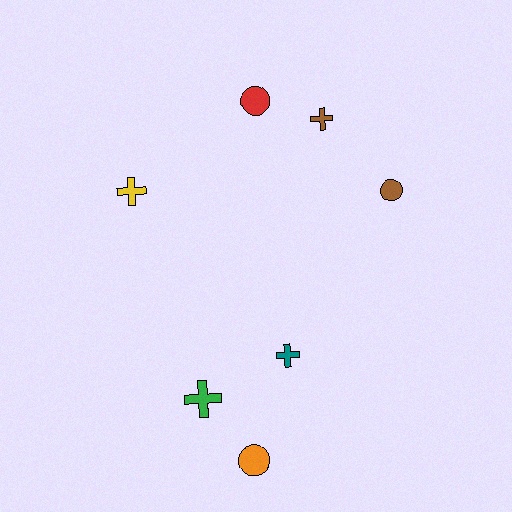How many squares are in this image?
There are no squares.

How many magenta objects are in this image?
There are no magenta objects.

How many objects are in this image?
There are 7 objects.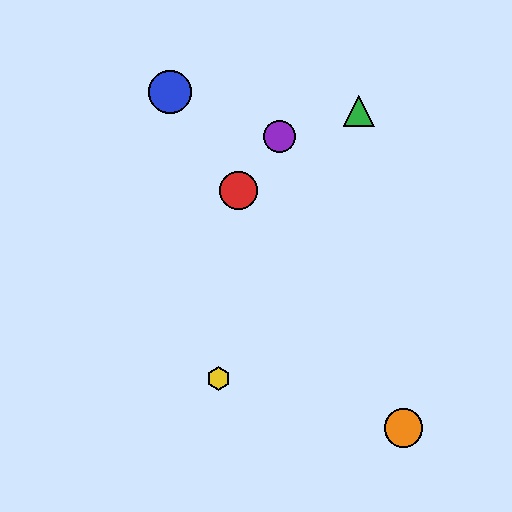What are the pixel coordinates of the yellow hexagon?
The yellow hexagon is at (219, 378).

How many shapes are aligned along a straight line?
3 shapes (the red circle, the blue circle, the orange circle) are aligned along a straight line.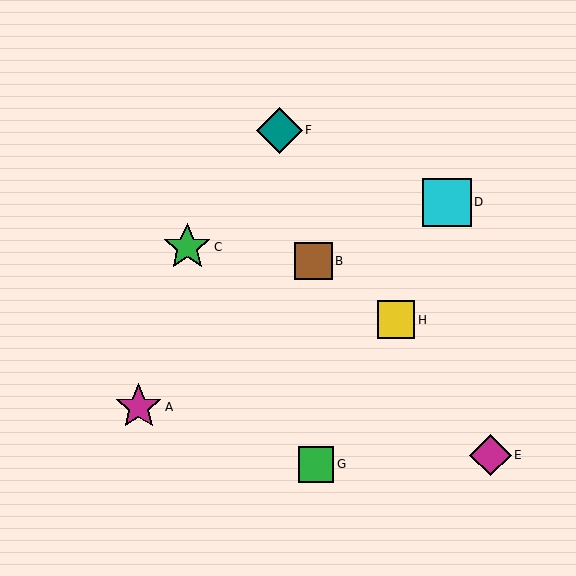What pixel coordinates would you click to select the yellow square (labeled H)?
Click at (396, 320) to select the yellow square H.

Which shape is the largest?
The cyan square (labeled D) is the largest.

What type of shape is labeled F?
Shape F is a teal diamond.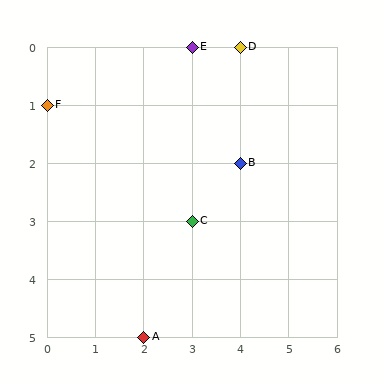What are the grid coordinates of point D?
Point D is at grid coordinates (4, 0).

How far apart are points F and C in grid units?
Points F and C are 3 columns and 2 rows apart (about 3.6 grid units diagonally).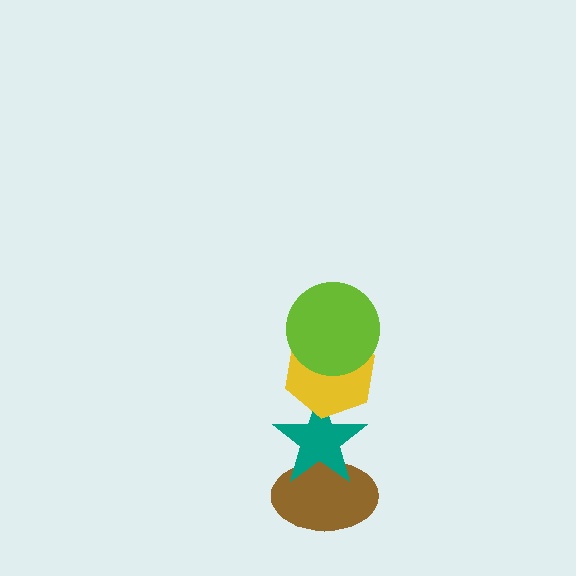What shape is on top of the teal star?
The yellow hexagon is on top of the teal star.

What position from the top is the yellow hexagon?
The yellow hexagon is 2nd from the top.